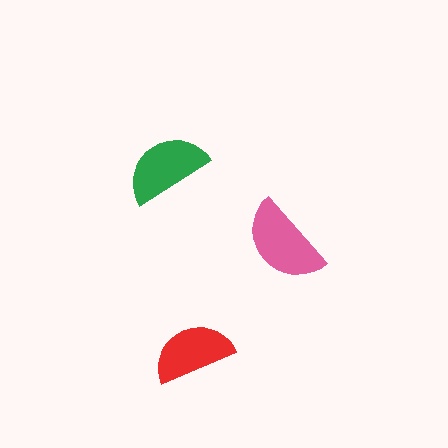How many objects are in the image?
There are 3 objects in the image.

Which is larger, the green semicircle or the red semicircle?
The green one.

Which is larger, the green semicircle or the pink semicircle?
The pink one.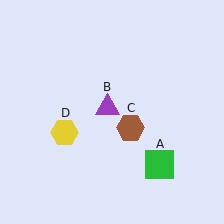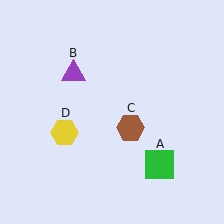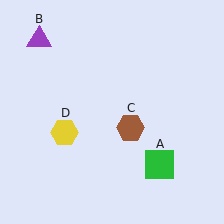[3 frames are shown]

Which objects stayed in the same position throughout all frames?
Green square (object A) and brown hexagon (object C) and yellow hexagon (object D) remained stationary.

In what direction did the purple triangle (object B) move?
The purple triangle (object B) moved up and to the left.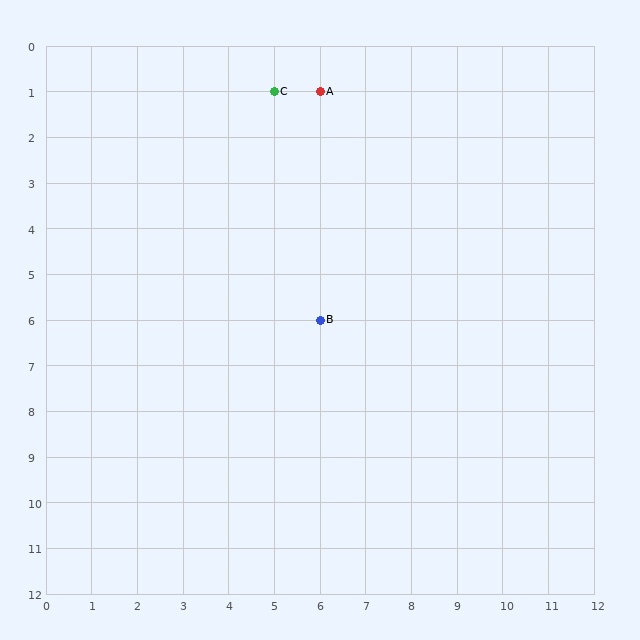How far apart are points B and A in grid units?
Points B and A are 5 rows apart.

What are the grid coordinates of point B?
Point B is at grid coordinates (6, 6).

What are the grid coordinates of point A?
Point A is at grid coordinates (6, 1).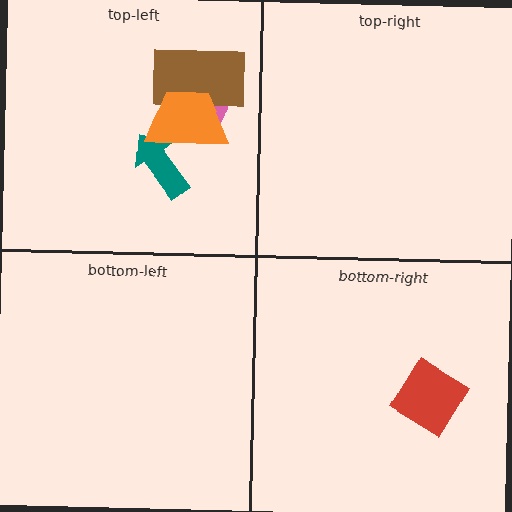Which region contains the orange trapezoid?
The top-left region.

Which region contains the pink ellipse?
The top-left region.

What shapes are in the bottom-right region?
The red diamond.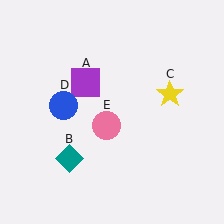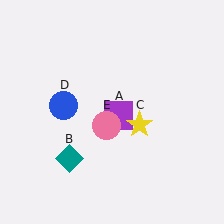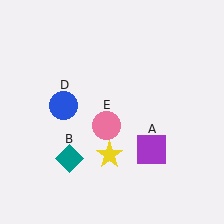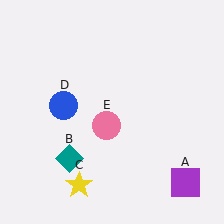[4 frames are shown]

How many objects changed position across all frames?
2 objects changed position: purple square (object A), yellow star (object C).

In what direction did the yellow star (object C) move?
The yellow star (object C) moved down and to the left.